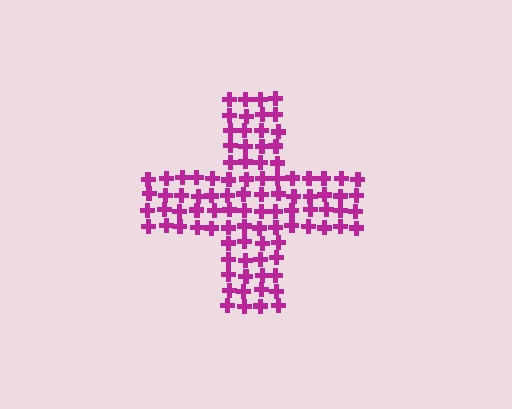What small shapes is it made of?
It is made of small crosses.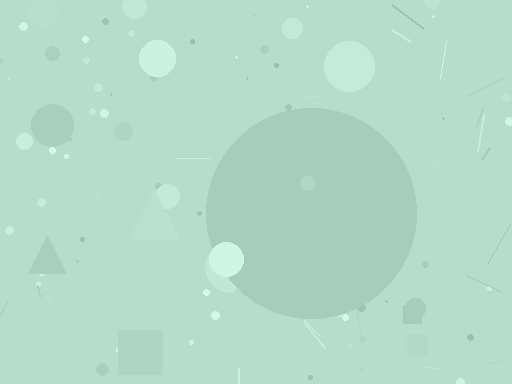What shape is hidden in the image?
A circle is hidden in the image.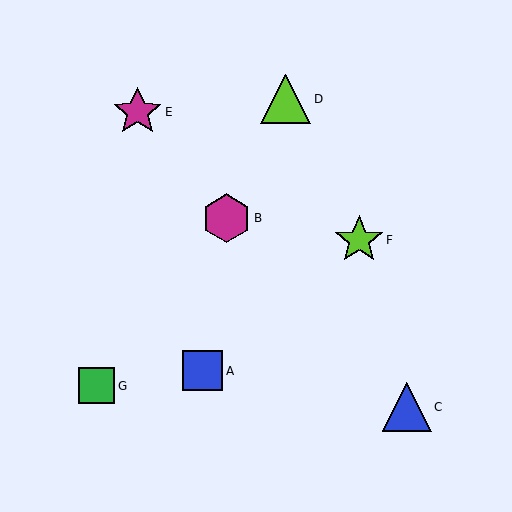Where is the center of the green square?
The center of the green square is at (96, 386).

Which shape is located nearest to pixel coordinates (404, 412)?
The blue triangle (labeled C) at (407, 407) is nearest to that location.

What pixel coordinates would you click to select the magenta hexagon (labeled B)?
Click at (227, 218) to select the magenta hexagon B.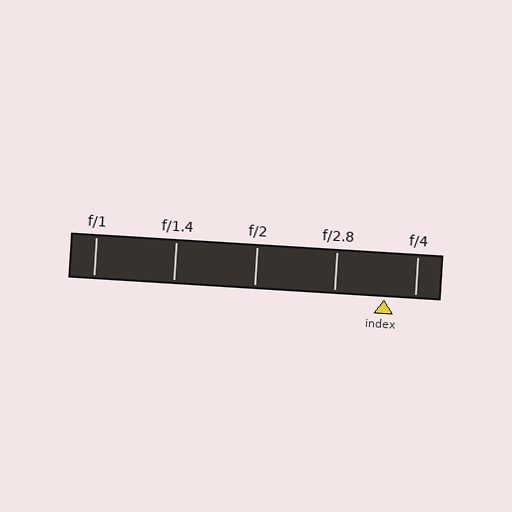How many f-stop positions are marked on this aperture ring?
There are 5 f-stop positions marked.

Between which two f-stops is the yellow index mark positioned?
The index mark is between f/2.8 and f/4.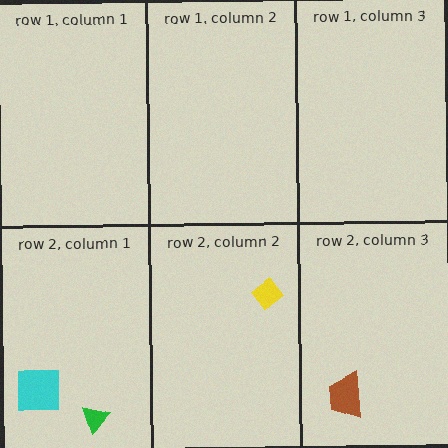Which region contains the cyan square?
The row 2, column 1 region.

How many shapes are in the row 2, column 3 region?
1.